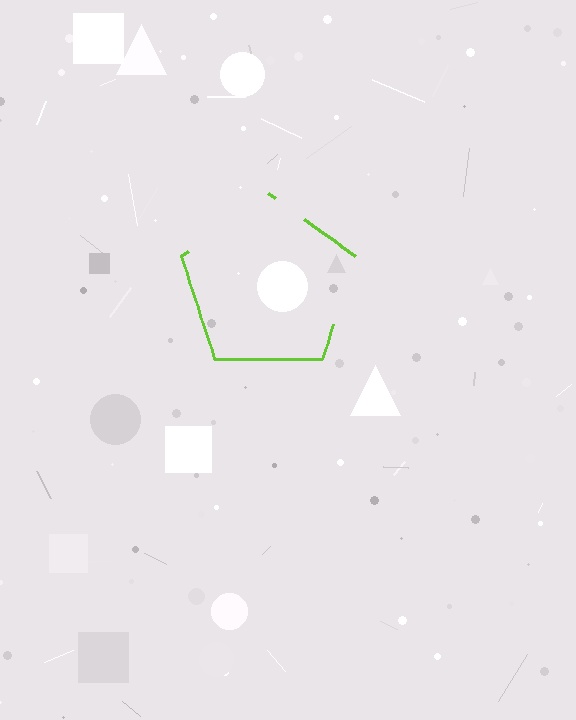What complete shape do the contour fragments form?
The contour fragments form a pentagon.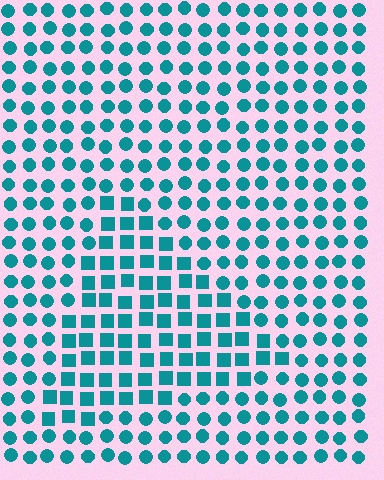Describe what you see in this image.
The image is filled with small teal elements arranged in a uniform grid. A triangle-shaped region contains squares, while the surrounding area contains circles. The boundary is defined purely by the change in element shape.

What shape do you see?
I see a triangle.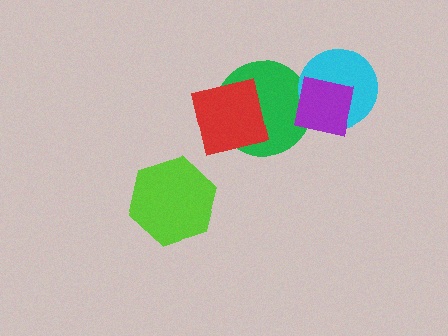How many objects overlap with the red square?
1 object overlaps with the red square.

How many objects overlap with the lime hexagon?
0 objects overlap with the lime hexagon.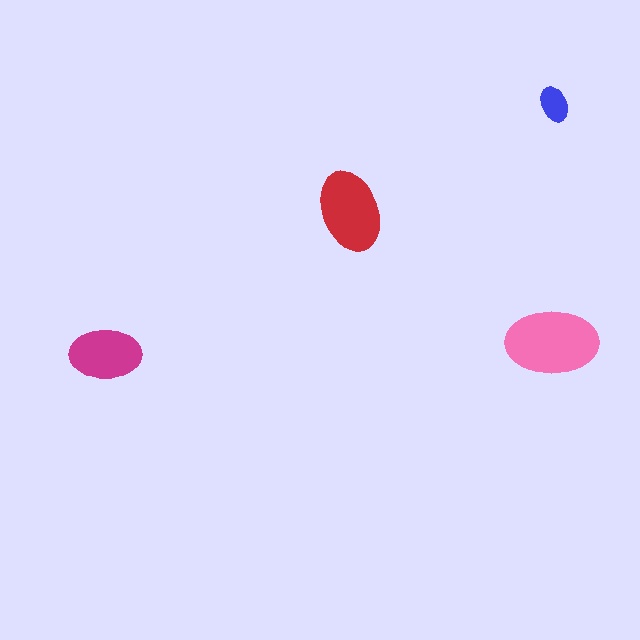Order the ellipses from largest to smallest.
the pink one, the red one, the magenta one, the blue one.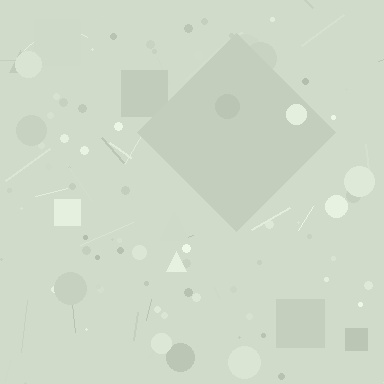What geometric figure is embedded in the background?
A diamond is embedded in the background.